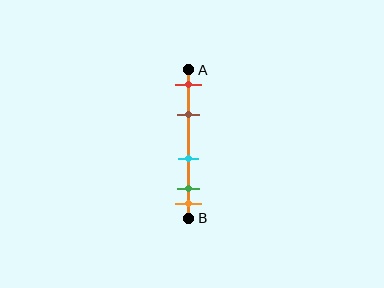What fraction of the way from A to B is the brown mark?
The brown mark is approximately 30% (0.3) of the way from A to B.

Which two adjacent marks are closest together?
The green and orange marks are the closest adjacent pair.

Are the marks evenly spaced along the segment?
No, the marks are not evenly spaced.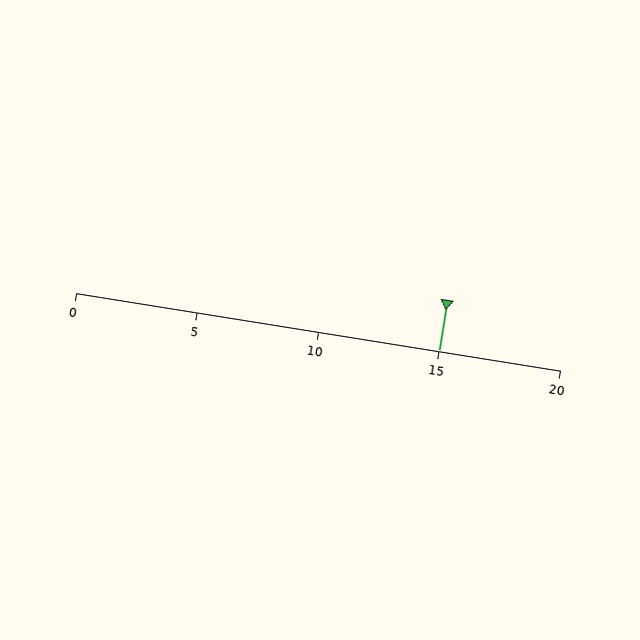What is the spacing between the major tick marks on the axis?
The major ticks are spaced 5 apart.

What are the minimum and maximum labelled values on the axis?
The axis runs from 0 to 20.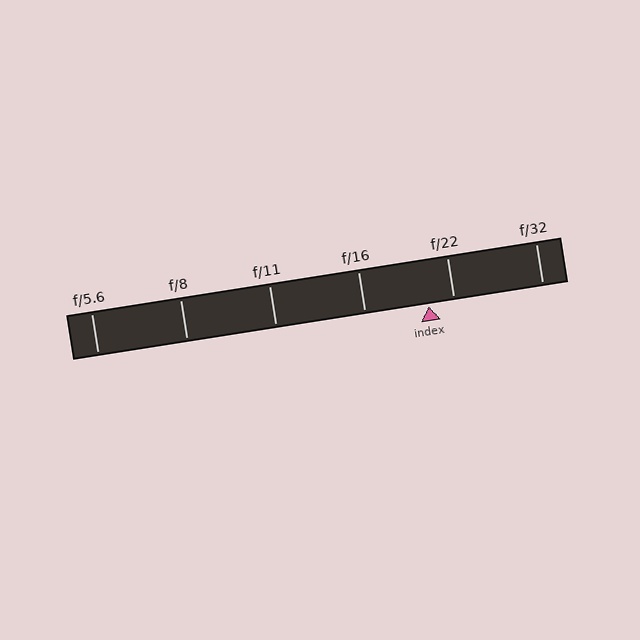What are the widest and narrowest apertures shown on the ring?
The widest aperture shown is f/5.6 and the narrowest is f/32.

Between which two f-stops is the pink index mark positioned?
The index mark is between f/16 and f/22.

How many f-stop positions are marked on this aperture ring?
There are 6 f-stop positions marked.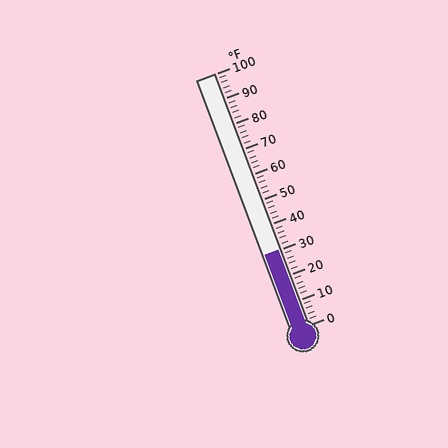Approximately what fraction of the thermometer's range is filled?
The thermometer is filled to approximately 30% of its range.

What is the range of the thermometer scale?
The thermometer scale ranges from 0°F to 100°F.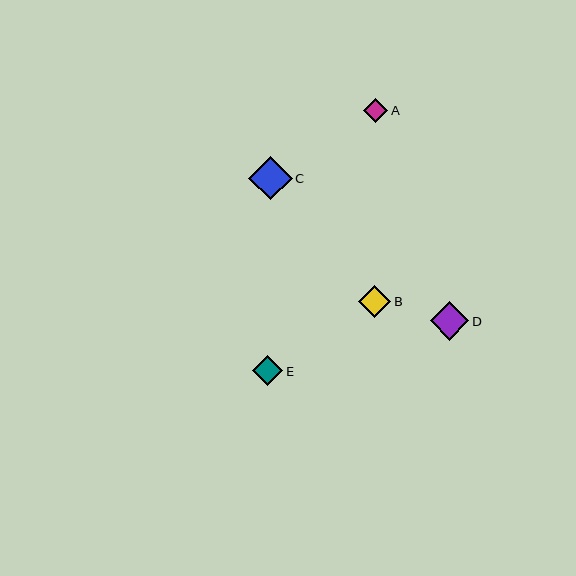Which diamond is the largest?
Diamond C is the largest with a size of approximately 43 pixels.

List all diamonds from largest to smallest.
From largest to smallest: C, D, B, E, A.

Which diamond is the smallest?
Diamond A is the smallest with a size of approximately 24 pixels.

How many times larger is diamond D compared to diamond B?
Diamond D is approximately 1.2 times the size of diamond B.